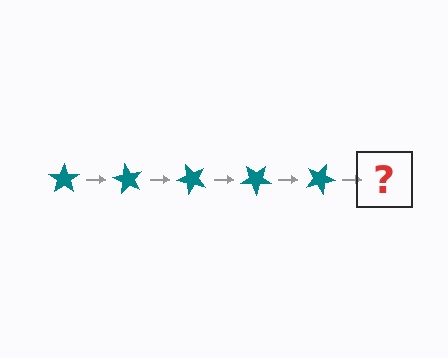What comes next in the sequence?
The next element should be a teal star rotated 300 degrees.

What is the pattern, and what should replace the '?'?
The pattern is that the star rotates 60 degrees each step. The '?' should be a teal star rotated 300 degrees.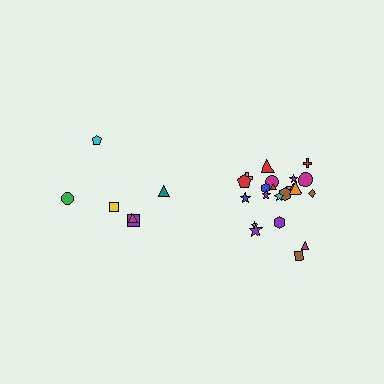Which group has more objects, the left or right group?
The right group.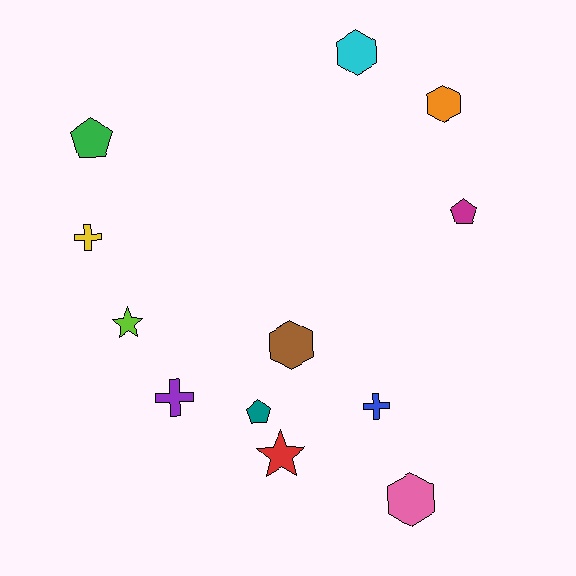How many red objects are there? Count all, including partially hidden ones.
There is 1 red object.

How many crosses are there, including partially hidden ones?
There are 3 crosses.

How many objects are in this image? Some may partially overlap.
There are 12 objects.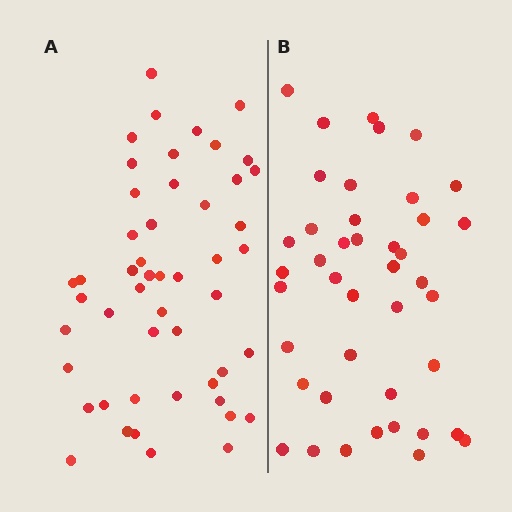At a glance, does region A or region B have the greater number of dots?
Region A (the left region) has more dots.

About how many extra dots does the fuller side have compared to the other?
Region A has roughly 8 or so more dots than region B.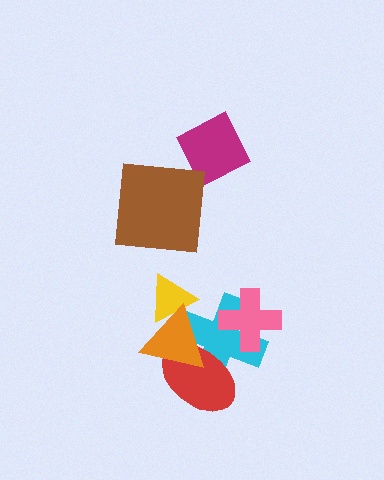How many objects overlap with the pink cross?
1 object overlaps with the pink cross.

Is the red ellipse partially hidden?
Yes, it is partially covered by another shape.